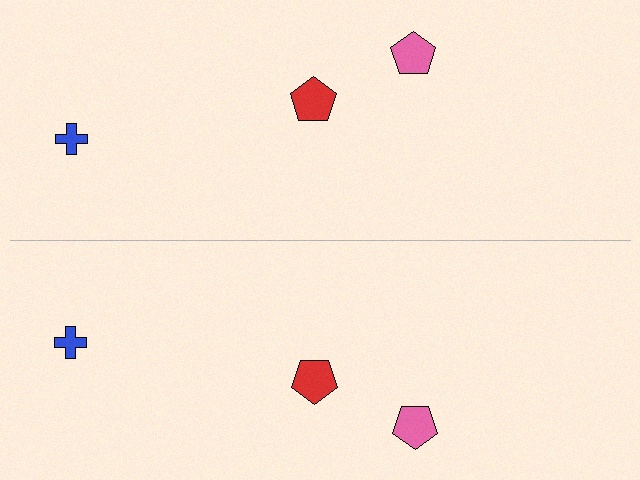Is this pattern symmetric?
Yes, this pattern has bilateral (reflection) symmetry.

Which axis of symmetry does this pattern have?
The pattern has a horizontal axis of symmetry running through the center of the image.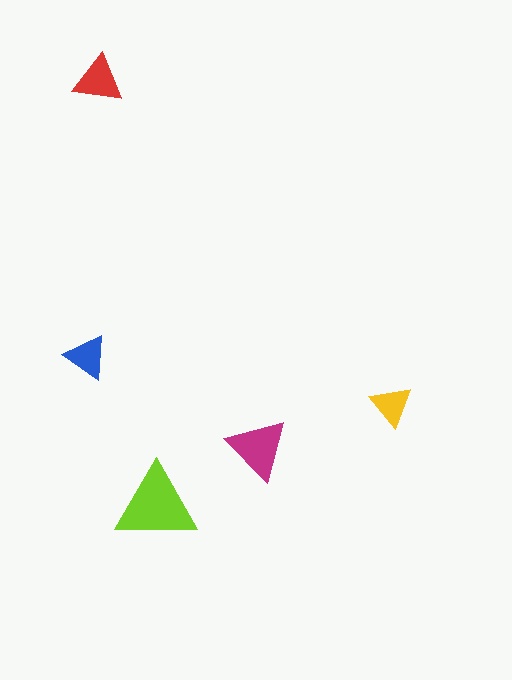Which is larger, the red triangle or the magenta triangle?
The magenta one.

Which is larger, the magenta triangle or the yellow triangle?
The magenta one.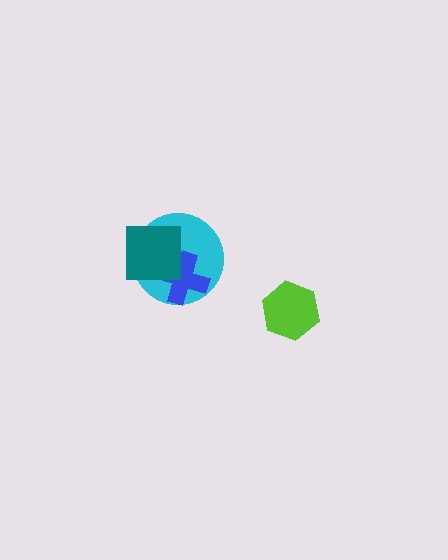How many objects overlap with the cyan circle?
2 objects overlap with the cyan circle.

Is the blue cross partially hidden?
Yes, it is partially covered by another shape.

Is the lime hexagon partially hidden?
No, no other shape covers it.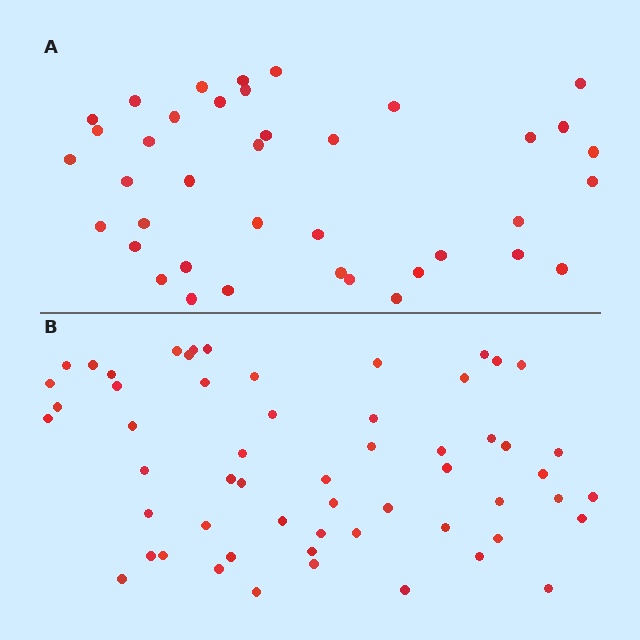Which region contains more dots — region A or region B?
Region B (the bottom region) has more dots.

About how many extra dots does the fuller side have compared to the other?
Region B has approximately 20 more dots than region A.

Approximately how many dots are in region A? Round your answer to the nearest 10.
About 40 dots. (The exact count is 39, which rounds to 40.)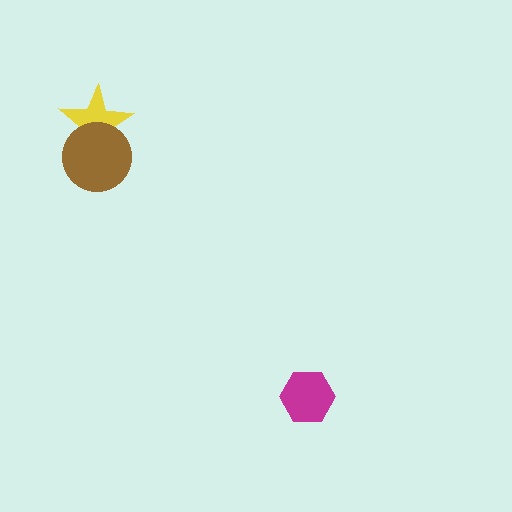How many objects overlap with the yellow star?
1 object overlaps with the yellow star.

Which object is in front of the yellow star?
The brown circle is in front of the yellow star.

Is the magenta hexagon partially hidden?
No, no other shape covers it.